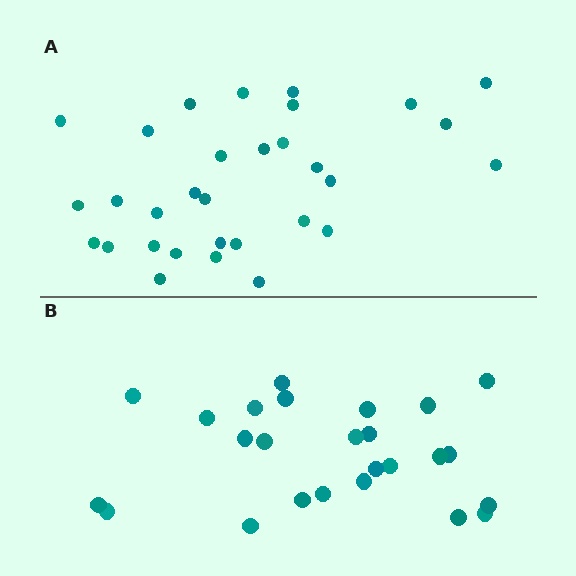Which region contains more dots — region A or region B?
Region A (the top region) has more dots.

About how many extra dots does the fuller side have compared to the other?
Region A has about 6 more dots than region B.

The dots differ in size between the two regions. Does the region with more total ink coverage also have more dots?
No. Region B has more total ink coverage because its dots are larger, but region A actually contains more individual dots. Total area can be misleading — the number of items is what matters here.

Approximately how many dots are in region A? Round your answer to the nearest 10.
About 30 dots. (The exact count is 31, which rounds to 30.)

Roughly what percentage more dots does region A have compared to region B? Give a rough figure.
About 25% more.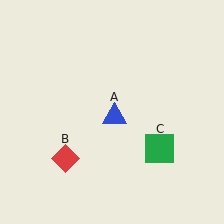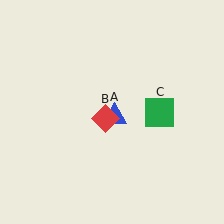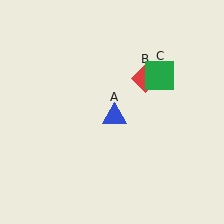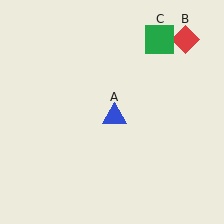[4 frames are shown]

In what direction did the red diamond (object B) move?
The red diamond (object B) moved up and to the right.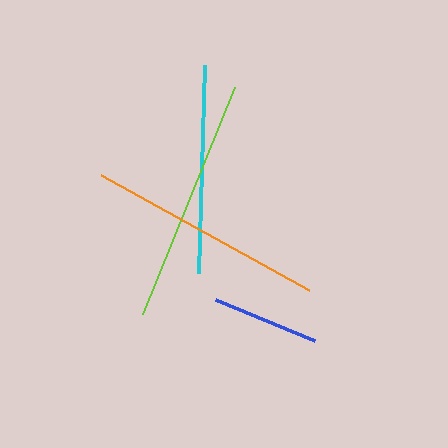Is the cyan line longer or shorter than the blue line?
The cyan line is longer than the blue line.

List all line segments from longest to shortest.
From longest to shortest: lime, orange, cyan, blue.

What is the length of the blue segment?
The blue segment is approximately 107 pixels long.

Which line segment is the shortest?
The blue line is the shortest at approximately 107 pixels.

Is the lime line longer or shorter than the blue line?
The lime line is longer than the blue line.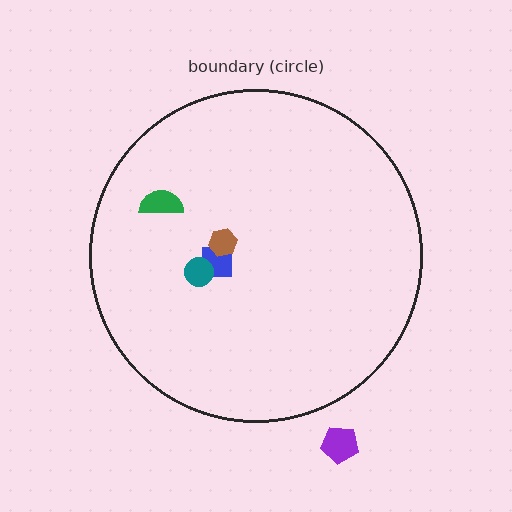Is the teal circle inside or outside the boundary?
Inside.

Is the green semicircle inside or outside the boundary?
Inside.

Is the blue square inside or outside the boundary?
Inside.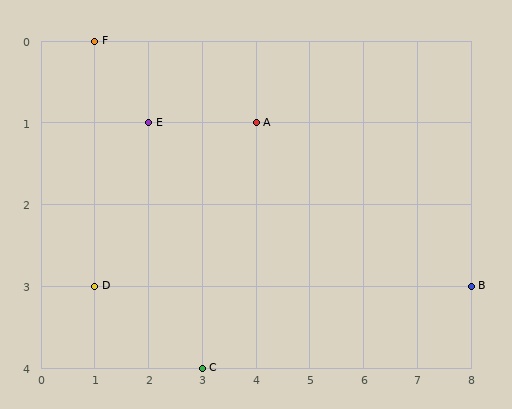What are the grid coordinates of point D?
Point D is at grid coordinates (1, 3).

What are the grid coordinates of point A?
Point A is at grid coordinates (4, 1).